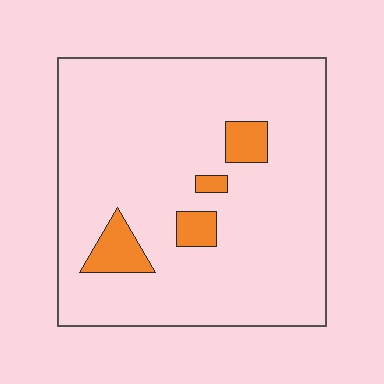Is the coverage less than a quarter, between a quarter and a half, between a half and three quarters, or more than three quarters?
Less than a quarter.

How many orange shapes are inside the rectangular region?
4.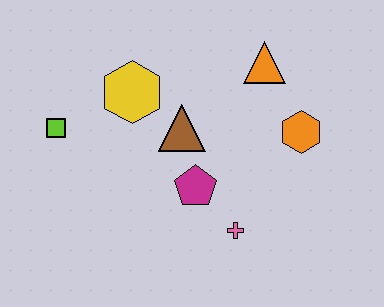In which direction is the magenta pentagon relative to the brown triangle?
The magenta pentagon is below the brown triangle.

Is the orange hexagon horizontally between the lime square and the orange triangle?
No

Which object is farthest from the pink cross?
The lime square is farthest from the pink cross.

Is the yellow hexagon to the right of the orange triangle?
No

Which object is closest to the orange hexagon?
The orange triangle is closest to the orange hexagon.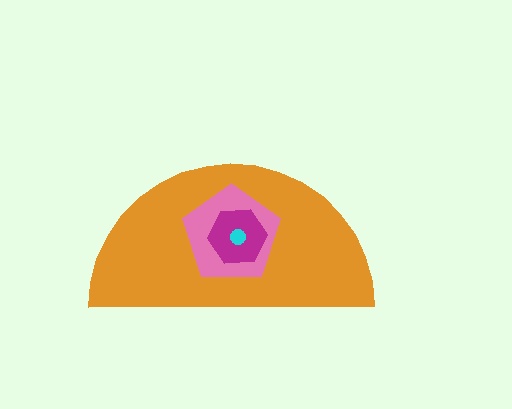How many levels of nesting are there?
4.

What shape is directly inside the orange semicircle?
The pink pentagon.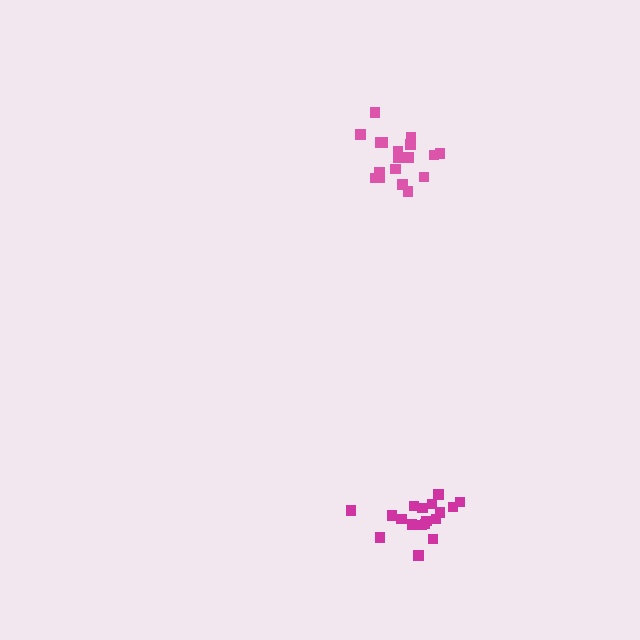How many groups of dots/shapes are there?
There are 2 groups.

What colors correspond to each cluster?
The clusters are colored: magenta, pink.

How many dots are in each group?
Group 1: 19 dots, Group 2: 18 dots (37 total).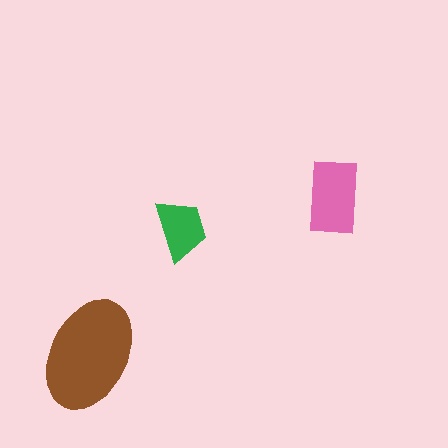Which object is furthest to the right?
The pink rectangle is rightmost.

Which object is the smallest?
The green trapezoid.